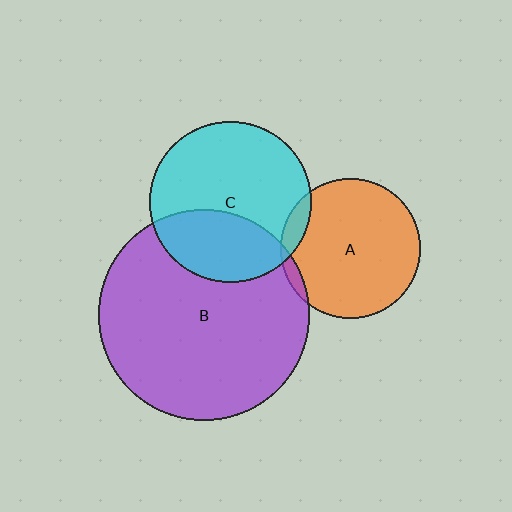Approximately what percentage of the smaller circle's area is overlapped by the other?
Approximately 5%.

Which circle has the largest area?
Circle B (purple).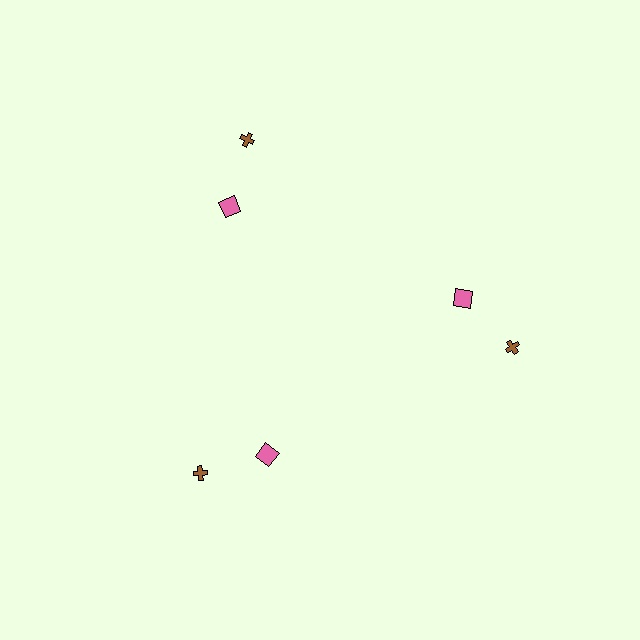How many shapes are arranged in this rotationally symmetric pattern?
There are 6 shapes, arranged in 3 groups of 2.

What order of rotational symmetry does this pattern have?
This pattern has 3-fold rotational symmetry.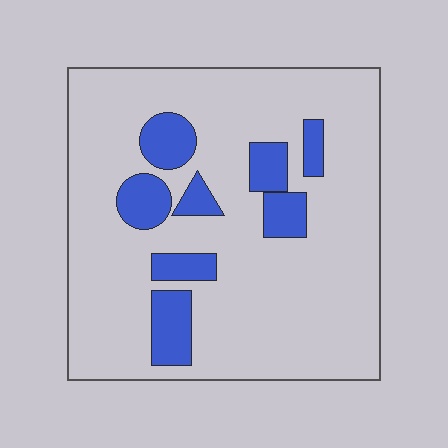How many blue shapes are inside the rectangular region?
8.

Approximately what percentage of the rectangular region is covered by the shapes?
Approximately 15%.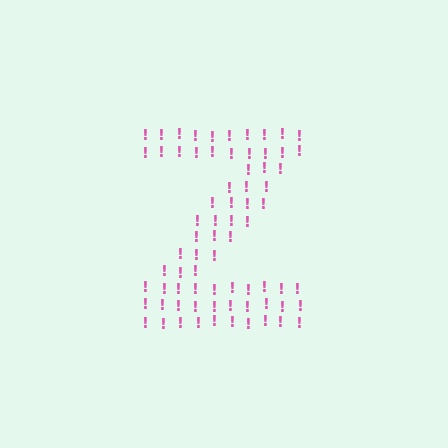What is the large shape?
The large shape is the letter Z.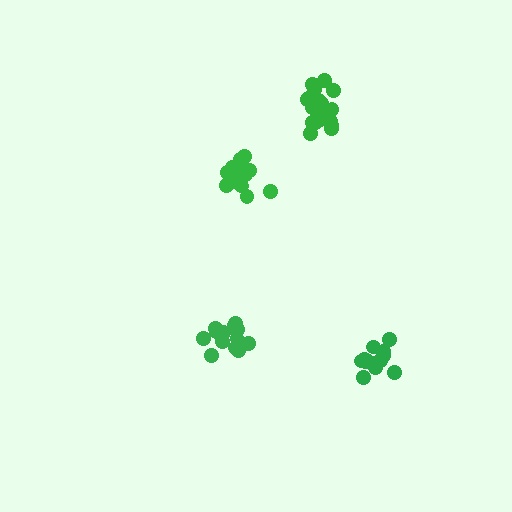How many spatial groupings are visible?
There are 4 spatial groupings.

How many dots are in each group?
Group 1: 13 dots, Group 2: 15 dots, Group 3: 19 dots, Group 4: 14 dots (61 total).